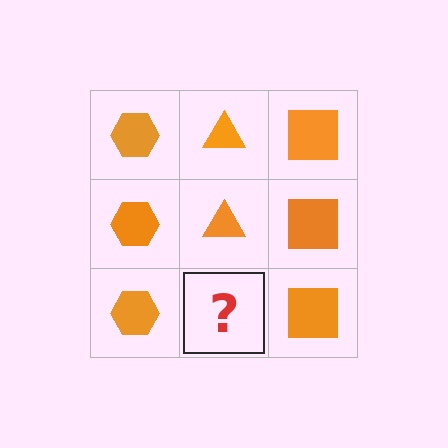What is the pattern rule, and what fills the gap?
The rule is that each column has a consistent shape. The gap should be filled with an orange triangle.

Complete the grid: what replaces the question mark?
The question mark should be replaced with an orange triangle.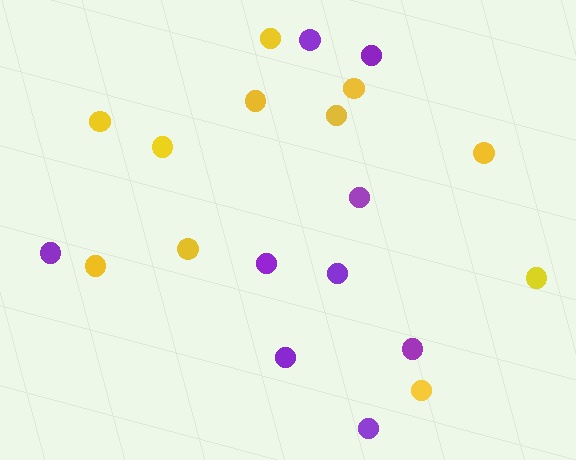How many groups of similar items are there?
There are 2 groups: one group of purple circles (9) and one group of yellow circles (11).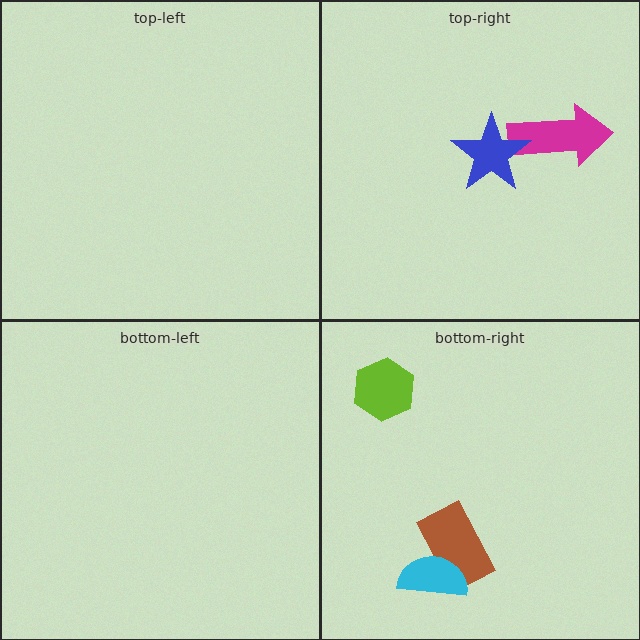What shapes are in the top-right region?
The magenta arrow, the blue star.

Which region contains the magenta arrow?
The top-right region.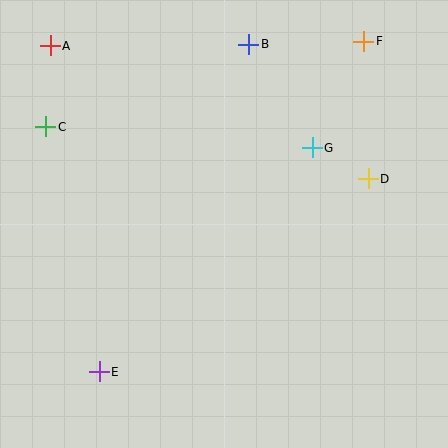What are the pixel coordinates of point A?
Point A is at (50, 46).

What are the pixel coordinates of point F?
Point F is at (364, 41).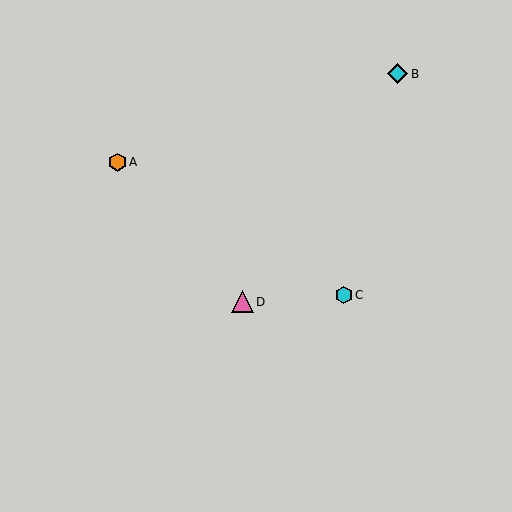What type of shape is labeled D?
Shape D is a pink triangle.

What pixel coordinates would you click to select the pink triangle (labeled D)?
Click at (243, 302) to select the pink triangle D.